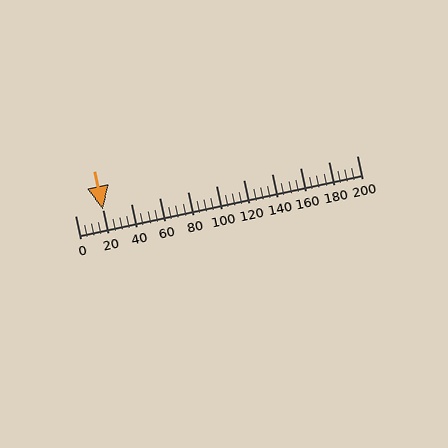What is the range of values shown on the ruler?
The ruler shows values from 0 to 200.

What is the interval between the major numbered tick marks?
The major tick marks are spaced 20 units apart.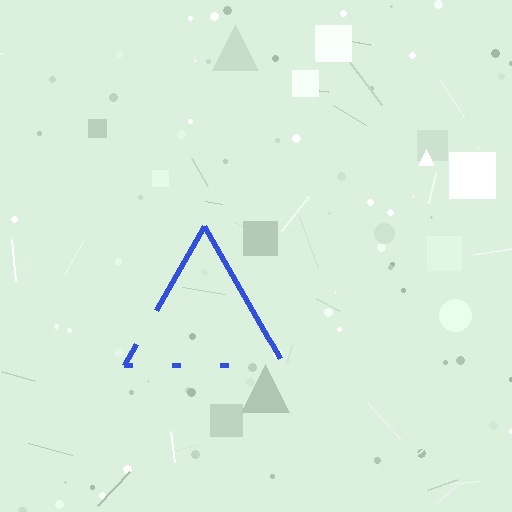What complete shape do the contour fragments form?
The contour fragments form a triangle.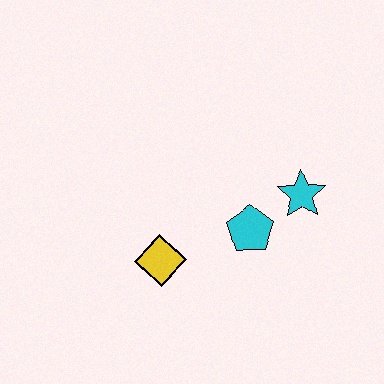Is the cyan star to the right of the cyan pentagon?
Yes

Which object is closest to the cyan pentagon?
The cyan star is closest to the cyan pentagon.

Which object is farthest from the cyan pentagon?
The yellow diamond is farthest from the cyan pentagon.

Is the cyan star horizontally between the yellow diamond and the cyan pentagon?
No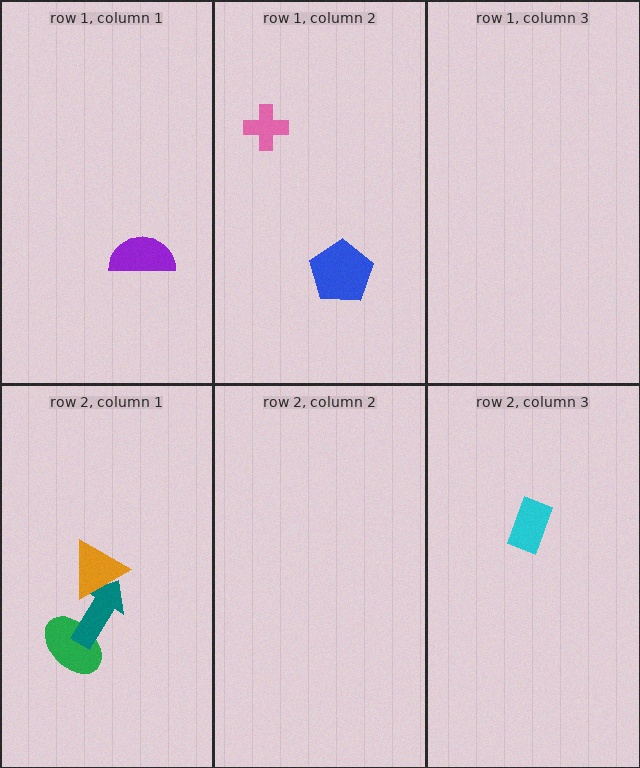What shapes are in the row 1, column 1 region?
The purple semicircle.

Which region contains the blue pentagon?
The row 1, column 2 region.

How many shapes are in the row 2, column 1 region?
3.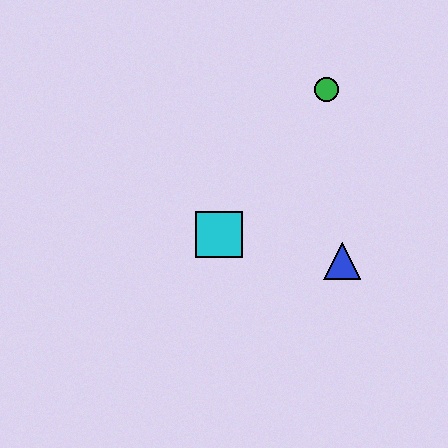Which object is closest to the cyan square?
The blue triangle is closest to the cyan square.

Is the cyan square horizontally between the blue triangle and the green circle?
No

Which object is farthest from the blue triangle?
The green circle is farthest from the blue triangle.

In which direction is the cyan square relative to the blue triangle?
The cyan square is to the left of the blue triangle.